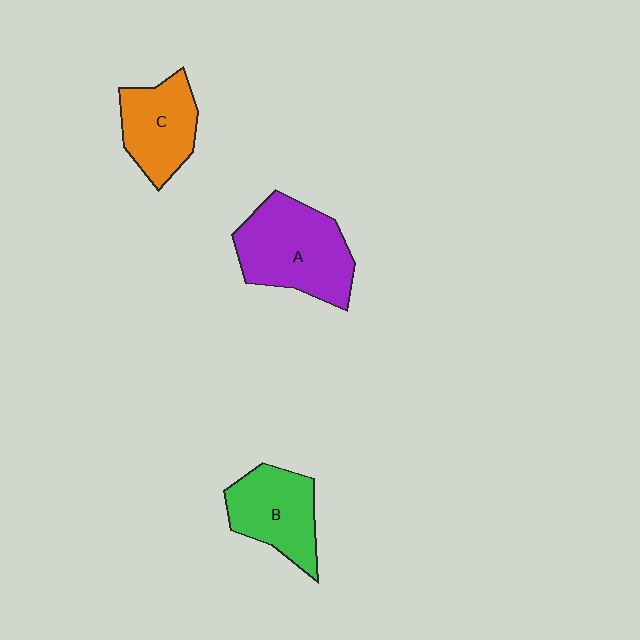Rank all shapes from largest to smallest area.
From largest to smallest: A (purple), B (green), C (orange).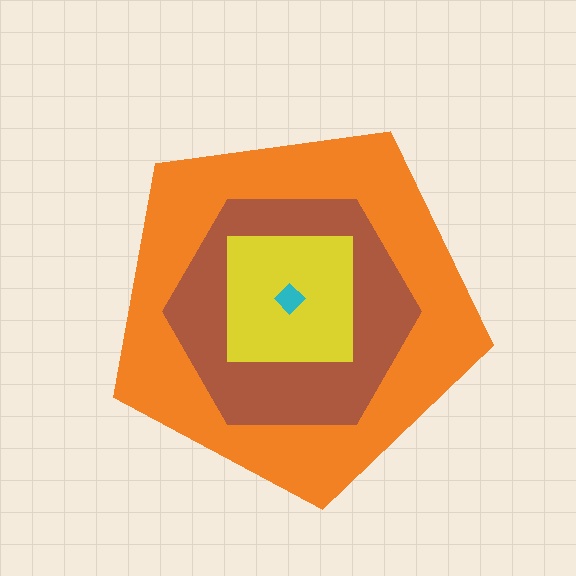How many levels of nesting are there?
4.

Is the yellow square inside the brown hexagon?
Yes.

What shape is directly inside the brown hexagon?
The yellow square.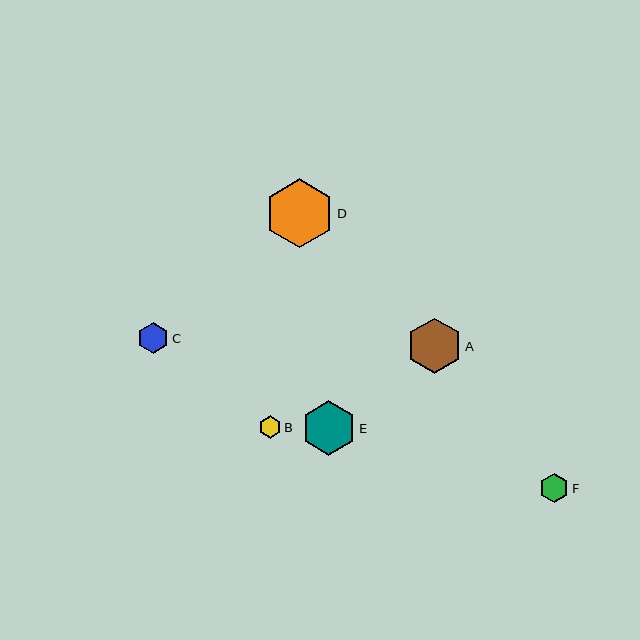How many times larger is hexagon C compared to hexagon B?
Hexagon C is approximately 1.4 times the size of hexagon B.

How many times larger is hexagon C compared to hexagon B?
Hexagon C is approximately 1.4 times the size of hexagon B.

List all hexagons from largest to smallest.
From largest to smallest: D, A, E, C, F, B.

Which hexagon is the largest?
Hexagon D is the largest with a size of approximately 68 pixels.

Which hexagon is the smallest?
Hexagon B is the smallest with a size of approximately 22 pixels.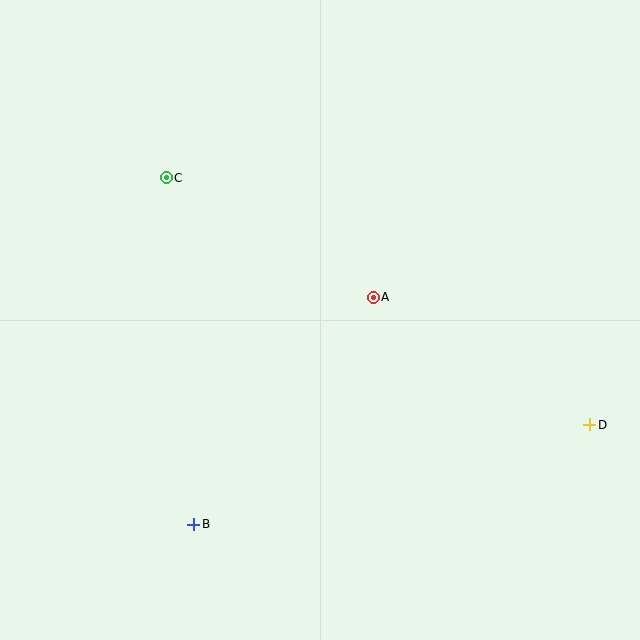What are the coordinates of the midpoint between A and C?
The midpoint between A and C is at (270, 237).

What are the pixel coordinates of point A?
Point A is at (373, 297).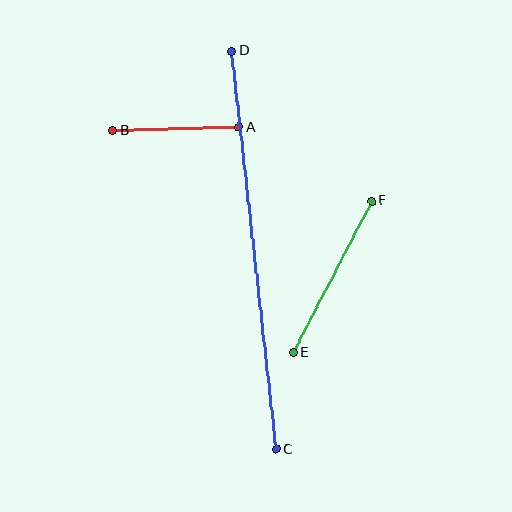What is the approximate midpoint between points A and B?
The midpoint is at approximately (176, 129) pixels.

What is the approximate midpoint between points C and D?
The midpoint is at approximately (254, 250) pixels.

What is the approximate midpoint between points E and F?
The midpoint is at approximately (332, 276) pixels.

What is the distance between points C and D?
The distance is approximately 401 pixels.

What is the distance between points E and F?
The distance is approximately 170 pixels.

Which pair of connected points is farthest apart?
Points C and D are farthest apart.